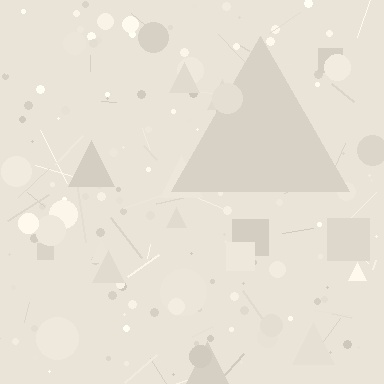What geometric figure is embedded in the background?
A triangle is embedded in the background.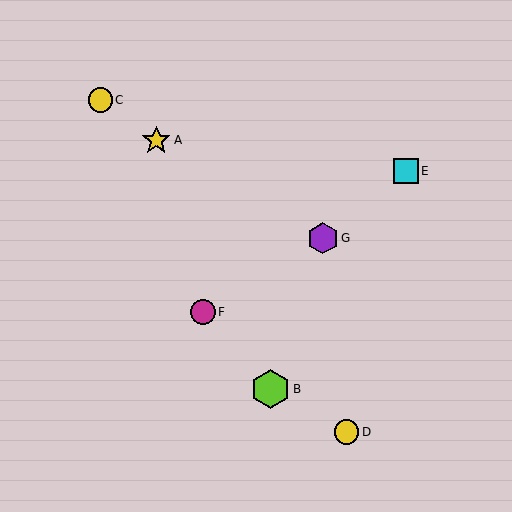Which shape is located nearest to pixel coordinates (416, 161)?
The cyan square (labeled E) at (406, 171) is nearest to that location.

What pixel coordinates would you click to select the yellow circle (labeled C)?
Click at (100, 100) to select the yellow circle C.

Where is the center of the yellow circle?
The center of the yellow circle is at (346, 432).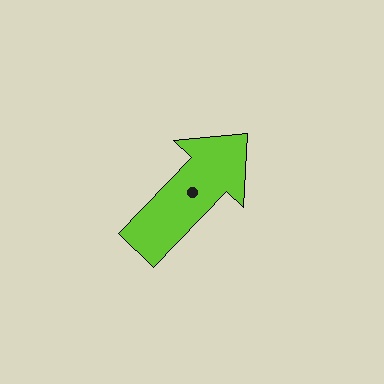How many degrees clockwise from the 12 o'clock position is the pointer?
Approximately 44 degrees.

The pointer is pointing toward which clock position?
Roughly 1 o'clock.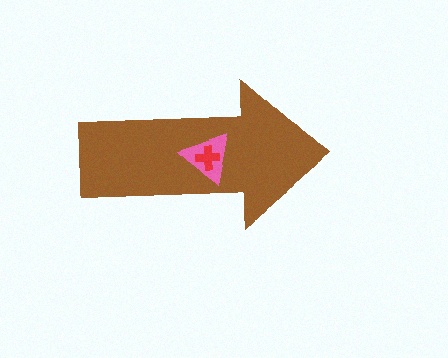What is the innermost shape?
The red cross.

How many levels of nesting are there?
3.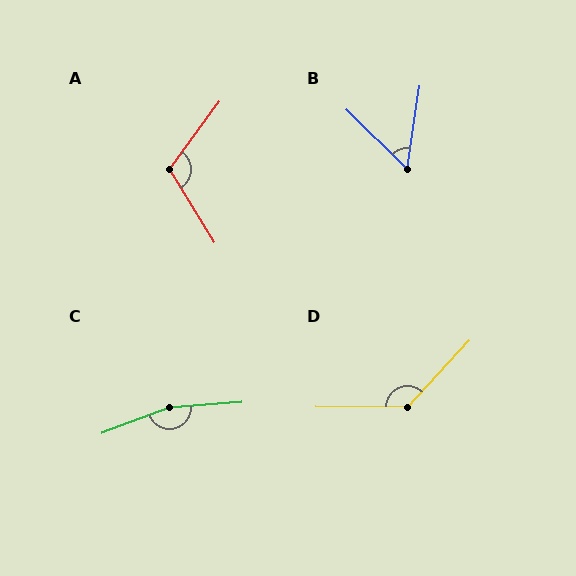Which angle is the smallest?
B, at approximately 54 degrees.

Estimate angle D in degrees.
Approximately 133 degrees.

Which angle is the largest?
C, at approximately 164 degrees.